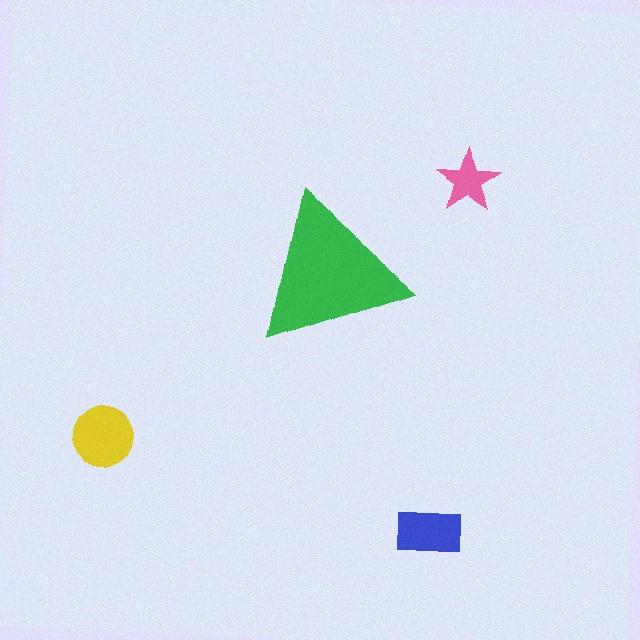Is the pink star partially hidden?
No, the pink star is fully visible.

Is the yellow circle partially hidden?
No, the yellow circle is fully visible.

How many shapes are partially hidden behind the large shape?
0 shapes are partially hidden.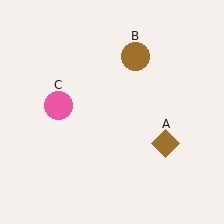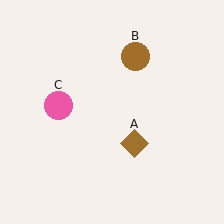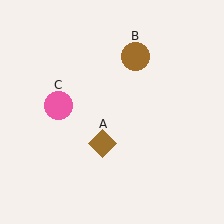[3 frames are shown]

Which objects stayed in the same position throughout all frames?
Brown circle (object B) and pink circle (object C) remained stationary.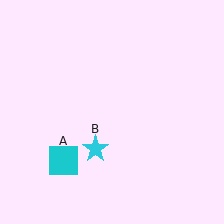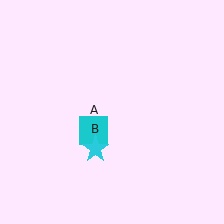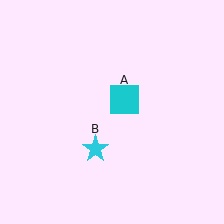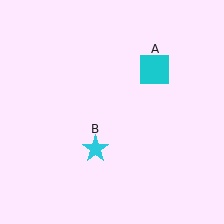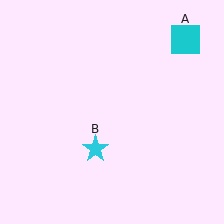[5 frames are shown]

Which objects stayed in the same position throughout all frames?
Cyan star (object B) remained stationary.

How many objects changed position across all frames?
1 object changed position: cyan square (object A).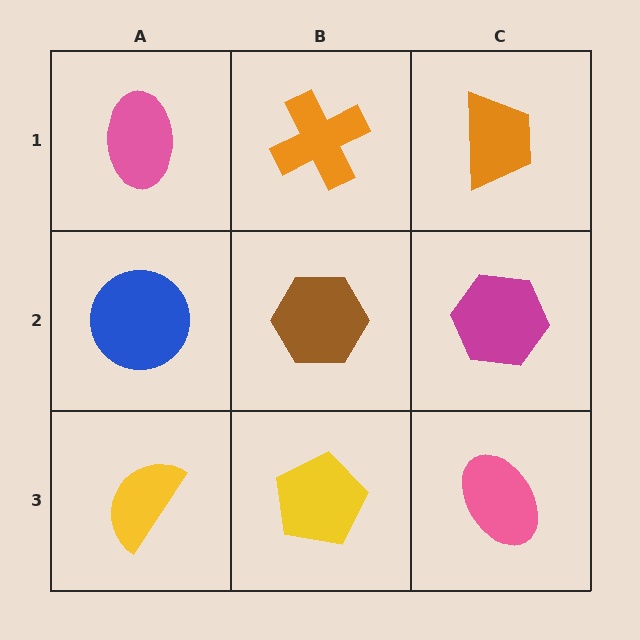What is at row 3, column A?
A yellow semicircle.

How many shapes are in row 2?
3 shapes.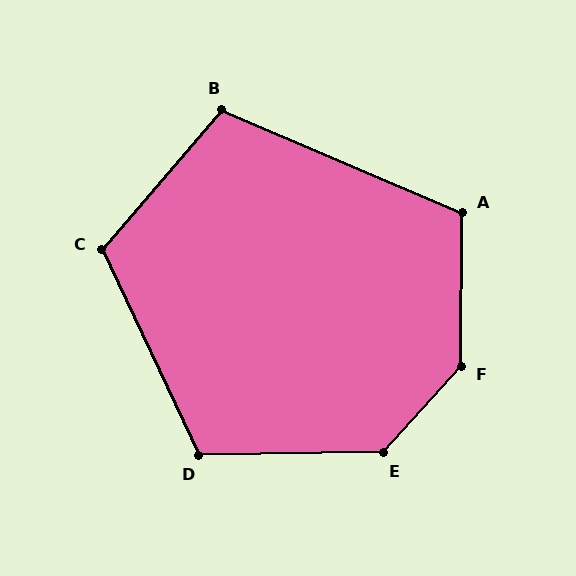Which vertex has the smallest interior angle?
B, at approximately 108 degrees.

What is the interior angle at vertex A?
Approximately 113 degrees (obtuse).